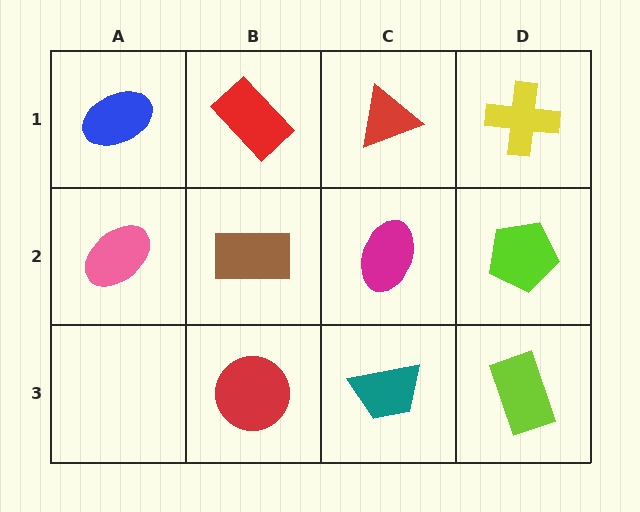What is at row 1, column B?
A red rectangle.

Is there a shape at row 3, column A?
No, that cell is empty.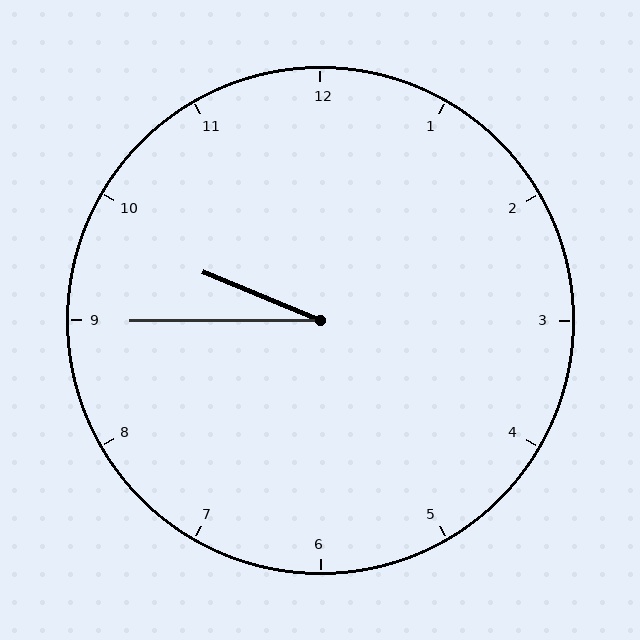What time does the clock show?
9:45.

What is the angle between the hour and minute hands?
Approximately 22 degrees.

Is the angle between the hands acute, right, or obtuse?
It is acute.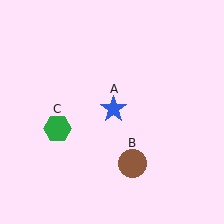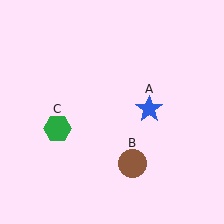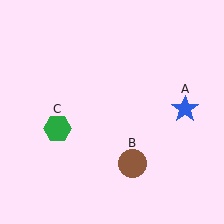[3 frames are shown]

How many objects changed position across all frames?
1 object changed position: blue star (object A).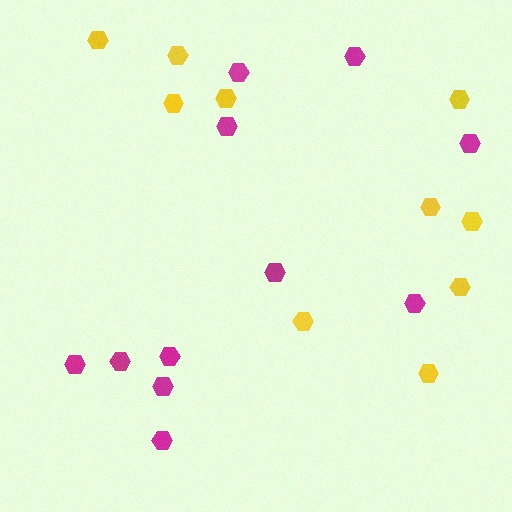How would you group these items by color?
There are 2 groups: one group of yellow hexagons (10) and one group of magenta hexagons (11).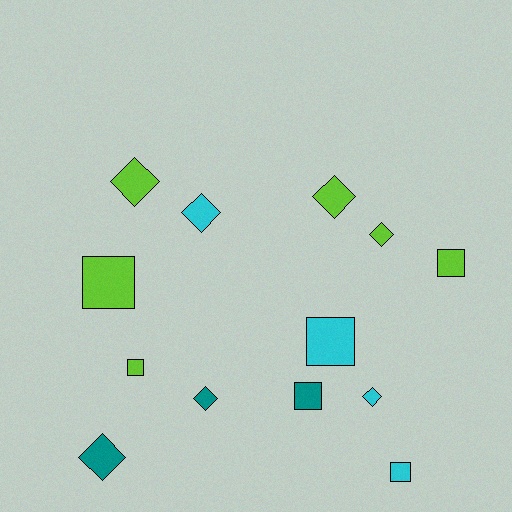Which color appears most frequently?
Lime, with 6 objects.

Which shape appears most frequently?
Diamond, with 7 objects.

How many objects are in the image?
There are 13 objects.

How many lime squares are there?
There are 3 lime squares.